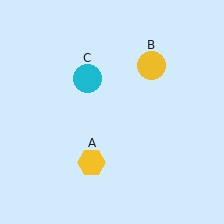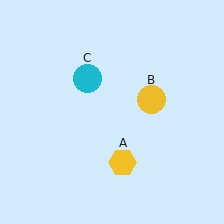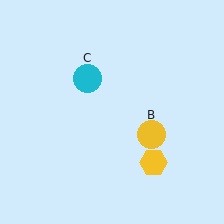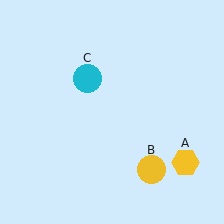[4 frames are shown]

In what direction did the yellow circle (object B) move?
The yellow circle (object B) moved down.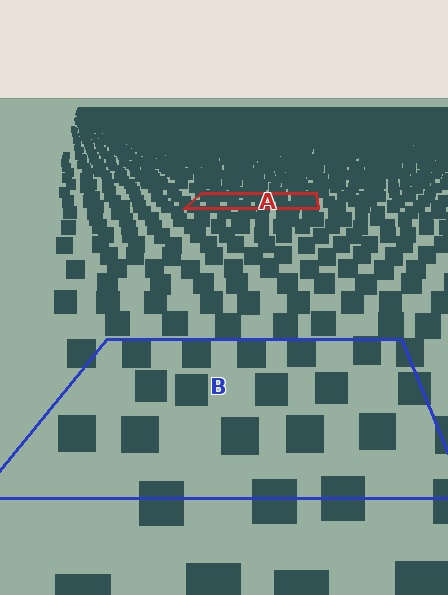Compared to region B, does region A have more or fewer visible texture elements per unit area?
Region A has more texture elements per unit area — they are packed more densely because it is farther away.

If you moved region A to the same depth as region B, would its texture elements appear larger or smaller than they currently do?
They would appear larger. At a closer depth, the same texture elements are projected at a bigger on-screen size.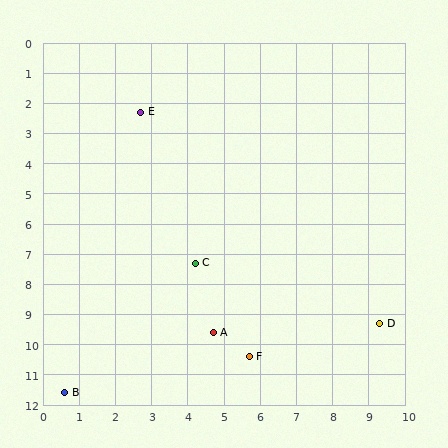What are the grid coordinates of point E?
Point E is at approximately (2.7, 2.3).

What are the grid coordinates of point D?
Point D is at approximately (9.3, 9.3).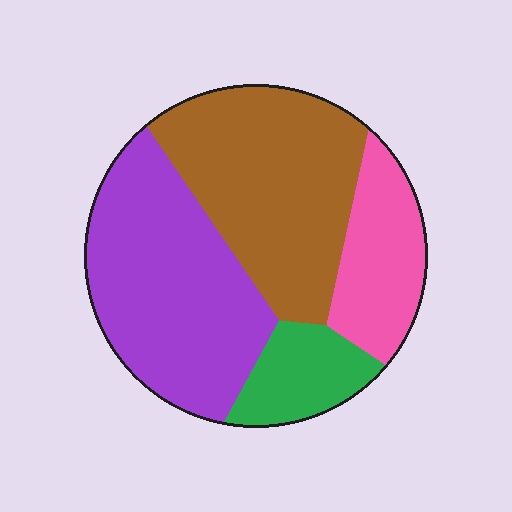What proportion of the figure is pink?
Pink covers around 15% of the figure.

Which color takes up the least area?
Green, at roughly 10%.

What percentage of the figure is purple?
Purple covers around 35% of the figure.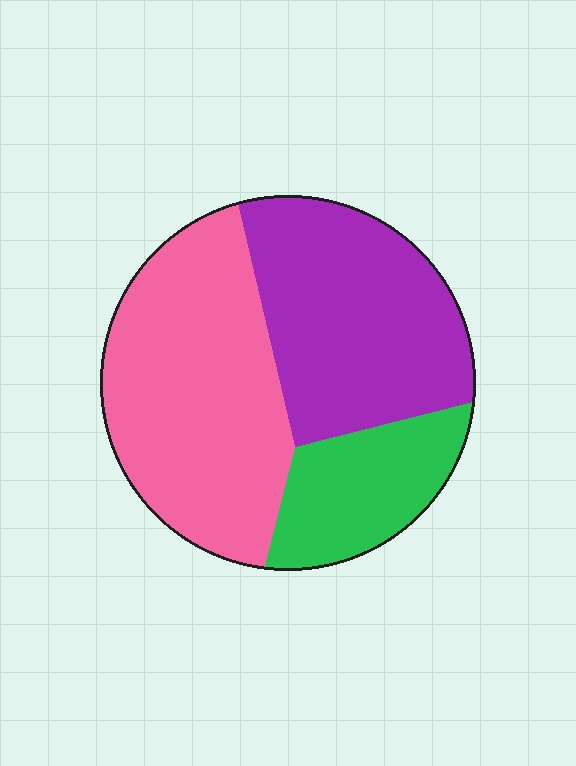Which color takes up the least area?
Green, at roughly 20%.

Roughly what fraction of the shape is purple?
Purple takes up between a third and a half of the shape.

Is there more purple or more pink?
Pink.